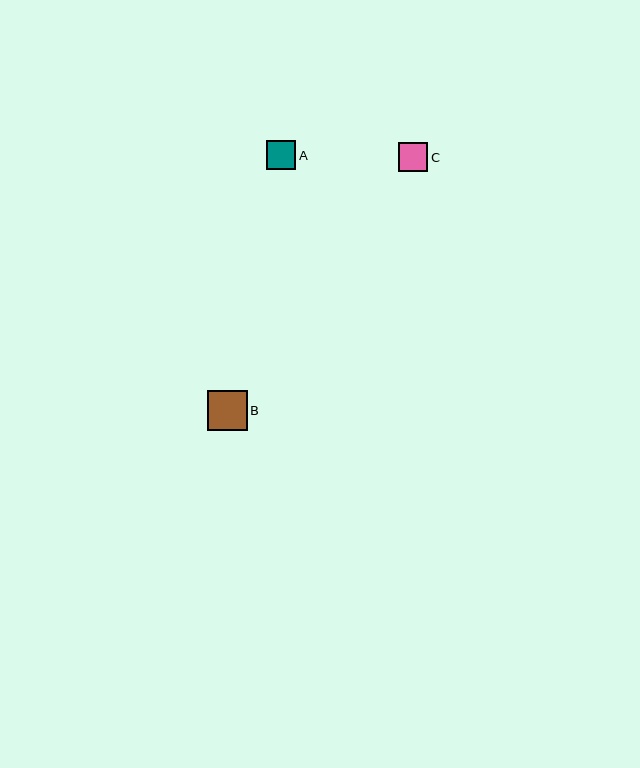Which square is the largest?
Square B is the largest with a size of approximately 40 pixels.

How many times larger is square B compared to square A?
Square B is approximately 1.4 times the size of square A.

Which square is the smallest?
Square A is the smallest with a size of approximately 29 pixels.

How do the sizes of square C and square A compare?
Square C and square A are approximately the same size.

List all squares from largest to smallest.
From largest to smallest: B, C, A.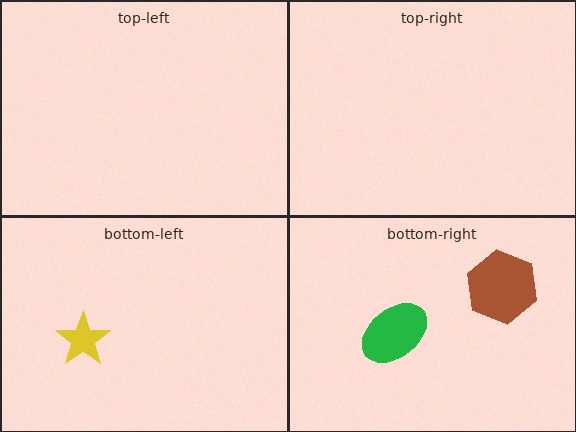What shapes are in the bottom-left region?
The yellow star.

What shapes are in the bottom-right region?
The brown hexagon, the green ellipse.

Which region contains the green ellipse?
The bottom-right region.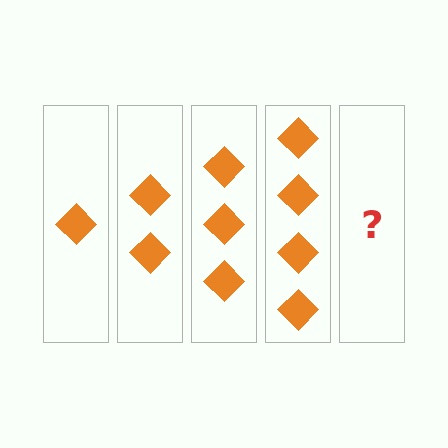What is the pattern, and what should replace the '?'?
The pattern is that each step adds one more diamond. The '?' should be 5 diamonds.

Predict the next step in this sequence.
The next step is 5 diamonds.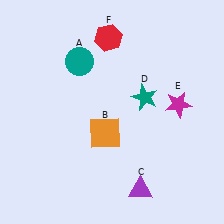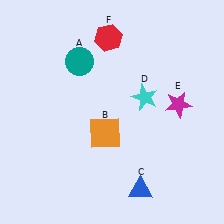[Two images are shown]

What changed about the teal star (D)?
In Image 1, D is teal. In Image 2, it changed to cyan.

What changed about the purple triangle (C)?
In Image 1, C is purple. In Image 2, it changed to blue.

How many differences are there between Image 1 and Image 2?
There are 2 differences between the two images.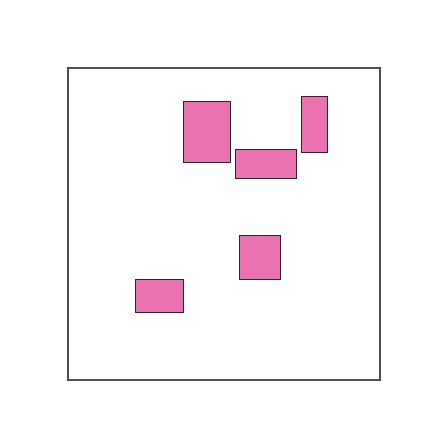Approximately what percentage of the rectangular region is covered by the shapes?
Approximately 10%.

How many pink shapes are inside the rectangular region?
5.